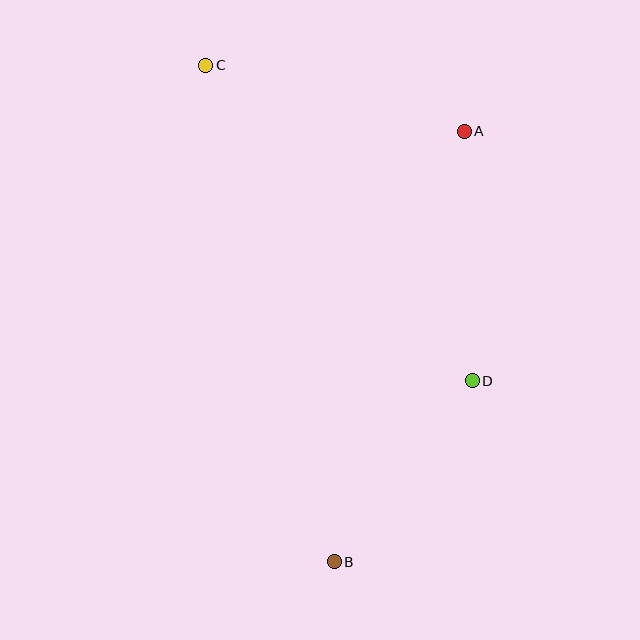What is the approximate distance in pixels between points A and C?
The distance between A and C is approximately 267 pixels.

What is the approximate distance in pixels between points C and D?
The distance between C and D is approximately 413 pixels.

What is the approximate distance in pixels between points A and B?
The distance between A and B is approximately 450 pixels.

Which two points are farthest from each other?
Points B and C are farthest from each other.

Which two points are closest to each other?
Points B and D are closest to each other.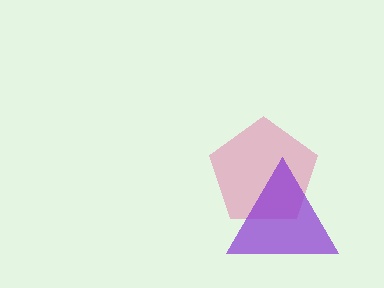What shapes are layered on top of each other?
The layered shapes are: a pink pentagon, a purple triangle.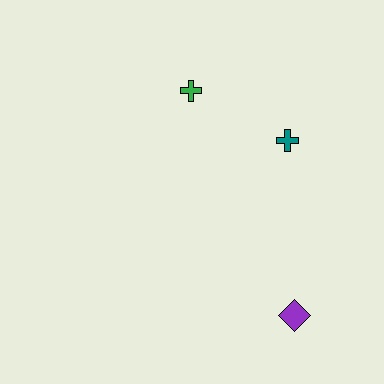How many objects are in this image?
There are 3 objects.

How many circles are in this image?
There are no circles.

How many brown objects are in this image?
There are no brown objects.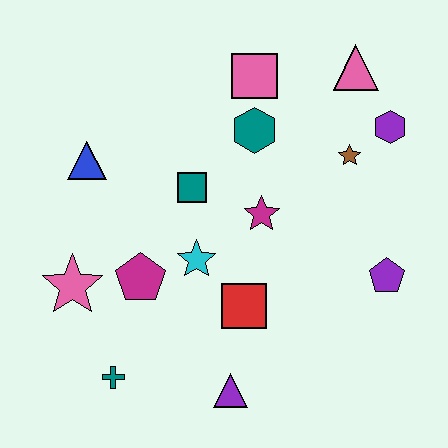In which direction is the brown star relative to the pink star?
The brown star is to the right of the pink star.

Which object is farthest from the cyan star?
The pink triangle is farthest from the cyan star.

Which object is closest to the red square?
The cyan star is closest to the red square.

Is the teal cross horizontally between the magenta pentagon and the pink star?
Yes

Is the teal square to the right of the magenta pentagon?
Yes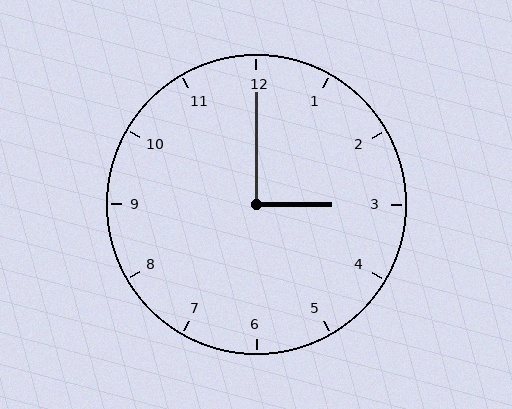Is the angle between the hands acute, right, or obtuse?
It is right.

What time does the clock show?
3:00.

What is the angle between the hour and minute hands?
Approximately 90 degrees.